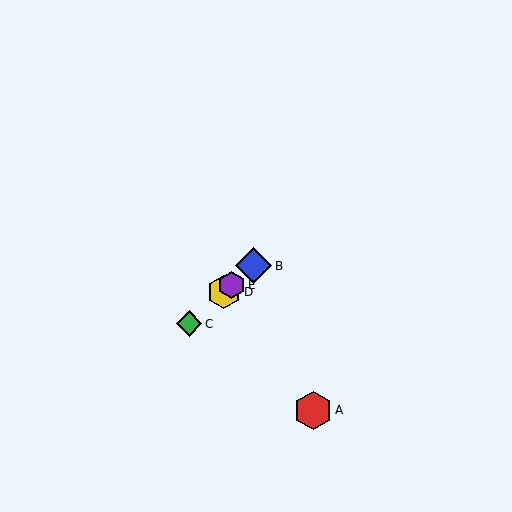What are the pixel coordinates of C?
Object C is at (189, 324).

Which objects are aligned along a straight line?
Objects B, C, D, E are aligned along a straight line.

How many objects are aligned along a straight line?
4 objects (B, C, D, E) are aligned along a straight line.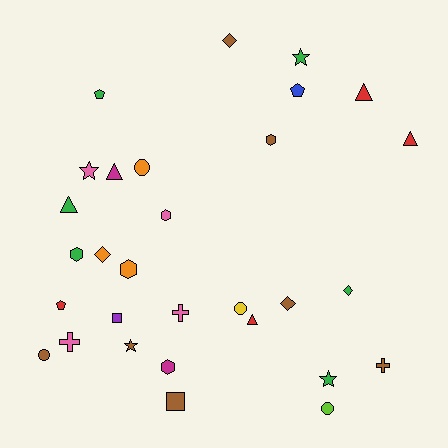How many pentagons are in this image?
There are 3 pentagons.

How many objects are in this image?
There are 30 objects.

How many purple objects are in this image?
There is 1 purple object.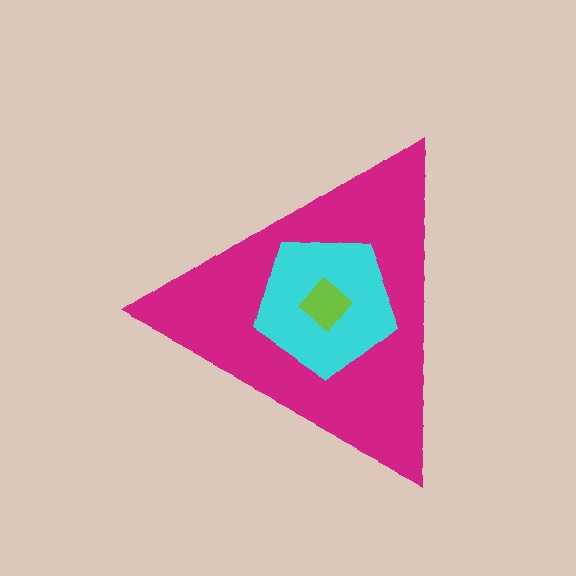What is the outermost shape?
The magenta triangle.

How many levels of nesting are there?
3.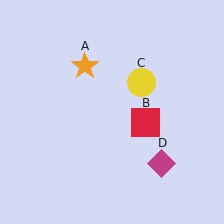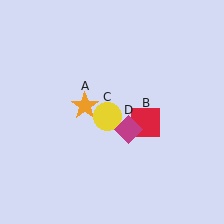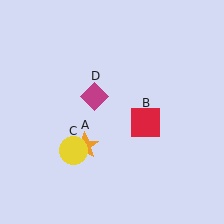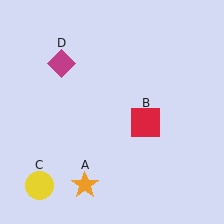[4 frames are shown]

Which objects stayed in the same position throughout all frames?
Red square (object B) remained stationary.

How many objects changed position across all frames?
3 objects changed position: orange star (object A), yellow circle (object C), magenta diamond (object D).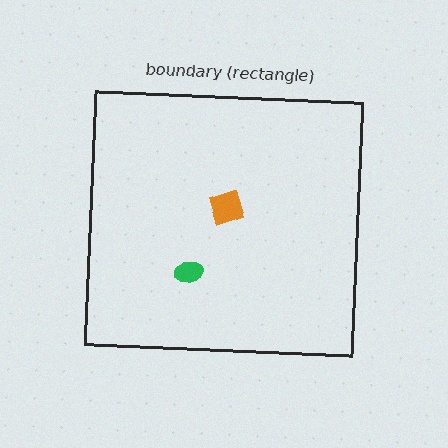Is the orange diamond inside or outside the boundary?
Inside.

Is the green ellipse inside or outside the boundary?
Inside.